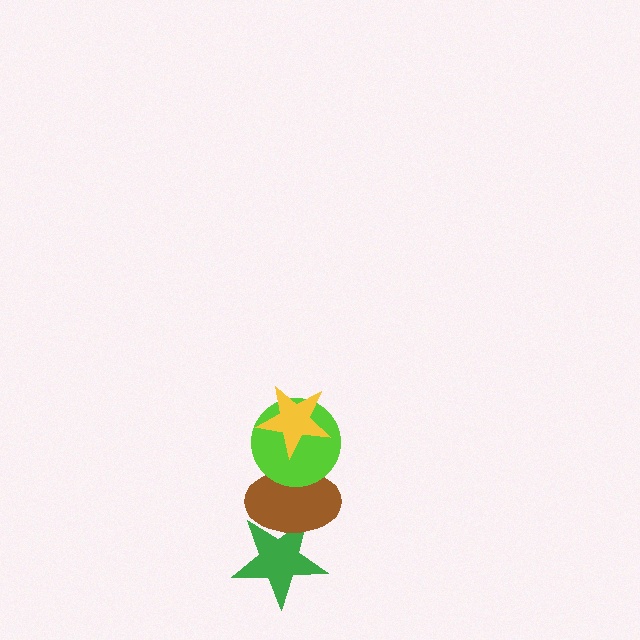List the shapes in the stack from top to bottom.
From top to bottom: the yellow star, the lime circle, the brown ellipse, the green star.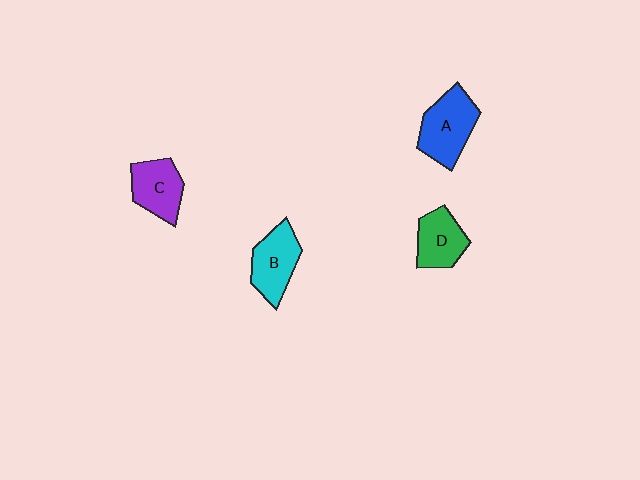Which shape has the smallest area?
Shape D (green).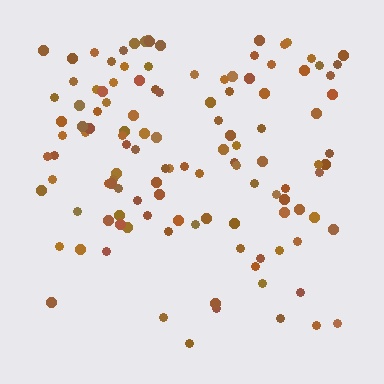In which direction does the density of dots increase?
From bottom to top, with the top side densest.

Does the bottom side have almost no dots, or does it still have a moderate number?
Still a moderate number, just noticeably fewer than the top.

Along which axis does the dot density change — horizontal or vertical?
Vertical.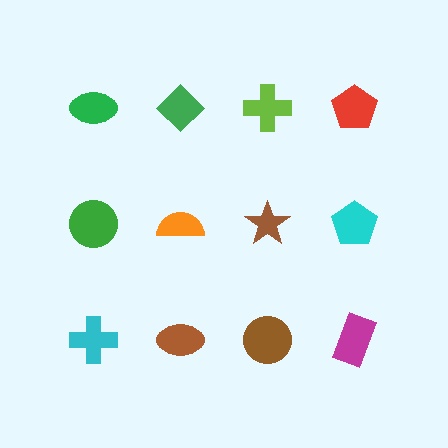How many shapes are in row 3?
4 shapes.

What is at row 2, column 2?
An orange semicircle.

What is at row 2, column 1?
A green circle.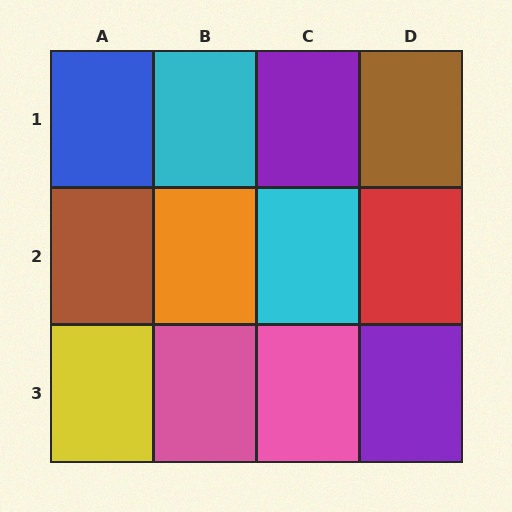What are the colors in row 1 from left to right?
Blue, cyan, purple, brown.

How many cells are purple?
2 cells are purple.